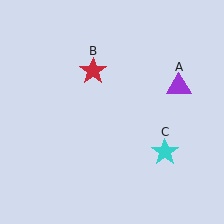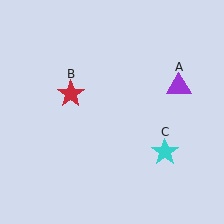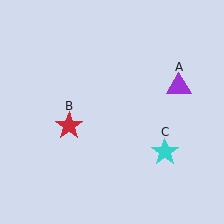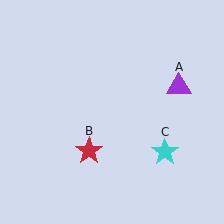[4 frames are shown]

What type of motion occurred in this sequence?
The red star (object B) rotated counterclockwise around the center of the scene.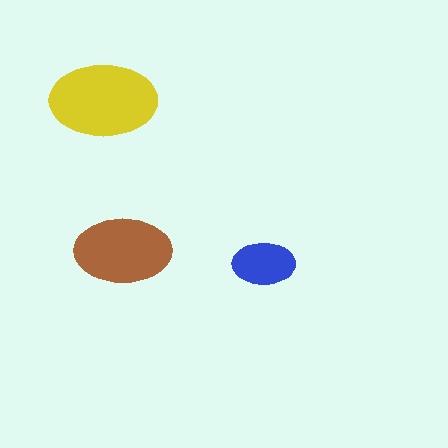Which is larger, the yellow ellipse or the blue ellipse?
The yellow one.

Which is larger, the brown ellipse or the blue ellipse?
The brown one.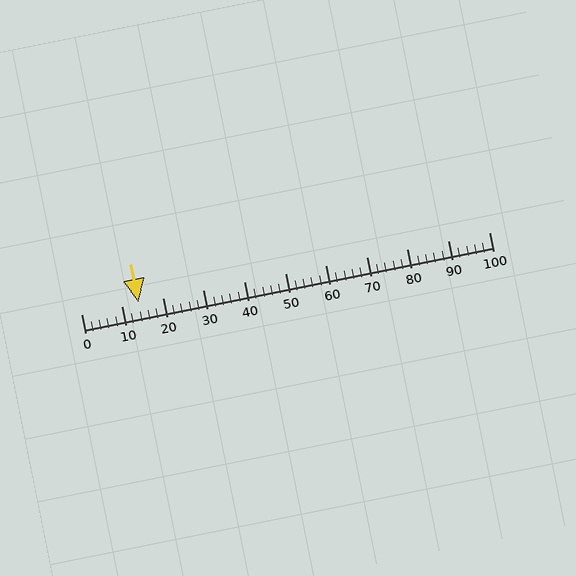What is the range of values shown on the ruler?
The ruler shows values from 0 to 100.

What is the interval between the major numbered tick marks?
The major tick marks are spaced 10 units apart.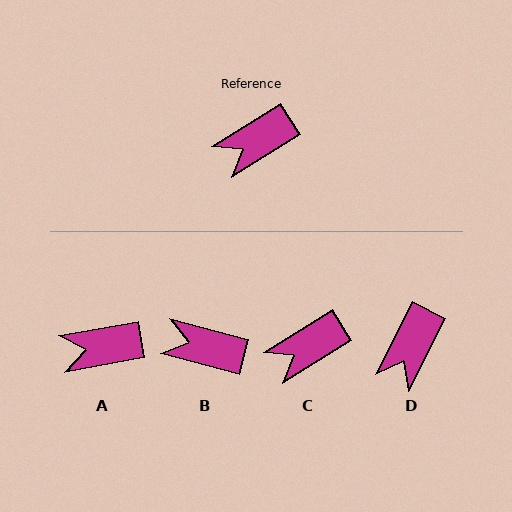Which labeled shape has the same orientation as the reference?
C.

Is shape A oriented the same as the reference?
No, it is off by about 22 degrees.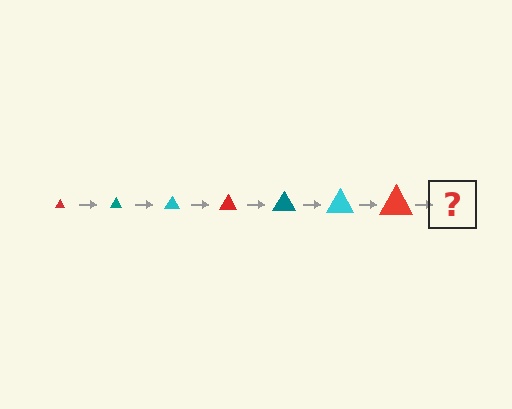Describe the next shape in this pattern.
It should be a teal triangle, larger than the previous one.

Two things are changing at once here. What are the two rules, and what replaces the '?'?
The two rules are that the triangle grows larger each step and the color cycles through red, teal, and cyan. The '?' should be a teal triangle, larger than the previous one.